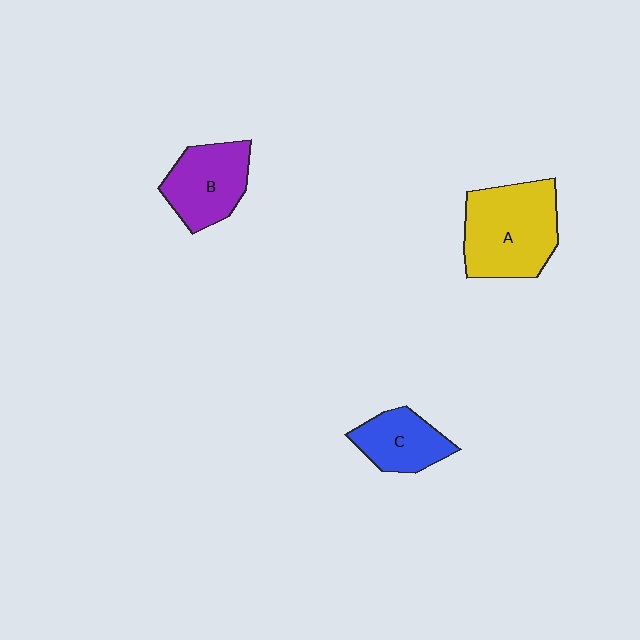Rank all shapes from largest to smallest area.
From largest to smallest: A (yellow), B (purple), C (blue).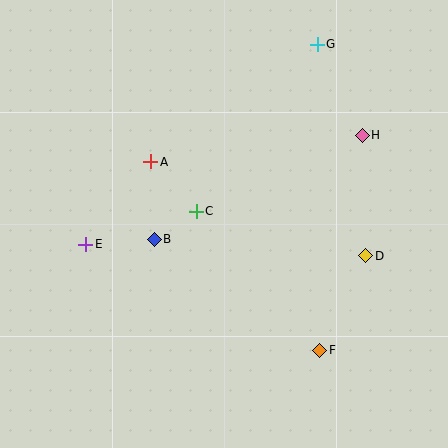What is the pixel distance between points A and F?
The distance between A and F is 254 pixels.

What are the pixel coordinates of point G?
Point G is at (317, 44).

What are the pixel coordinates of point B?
Point B is at (154, 239).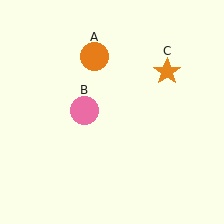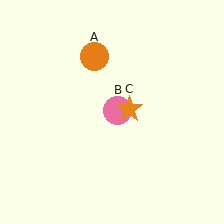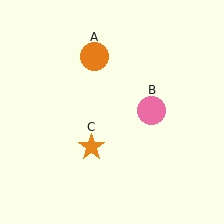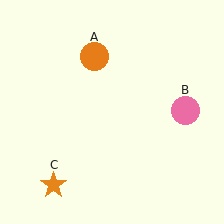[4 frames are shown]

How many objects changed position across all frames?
2 objects changed position: pink circle (object B), orange star (object C).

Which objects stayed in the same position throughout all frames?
Orange circle (object A) remained stationary.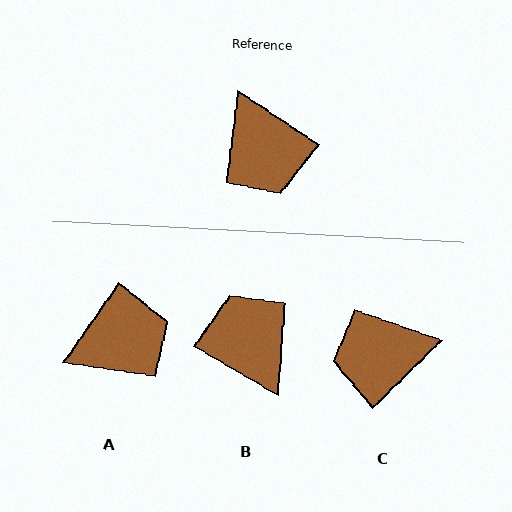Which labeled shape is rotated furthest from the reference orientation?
B, about 177 degrees away.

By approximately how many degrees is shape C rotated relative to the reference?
Approximately 102 degrees clockwise.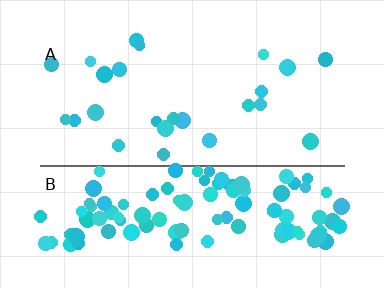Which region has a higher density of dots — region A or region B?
B (the bottom).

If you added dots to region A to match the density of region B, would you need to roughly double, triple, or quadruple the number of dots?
Approximately quadruple.